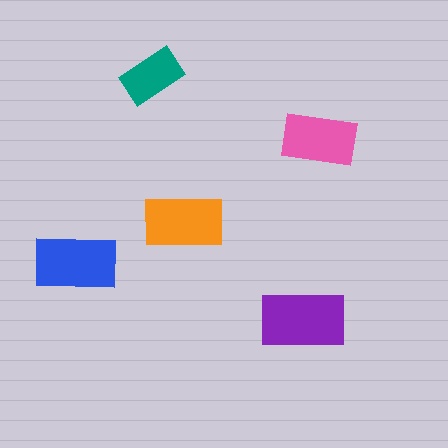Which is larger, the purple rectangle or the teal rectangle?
The purple one.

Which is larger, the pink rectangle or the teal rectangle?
The pink one.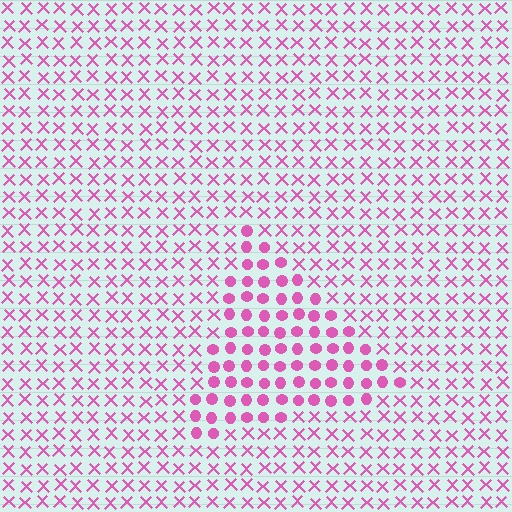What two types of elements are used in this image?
The image uses circles inside the triangle region and X marks outside it.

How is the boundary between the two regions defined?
The boundary is defined by a change in element shape: circles inside vs. X marks outside. All elements share the same color and spacing.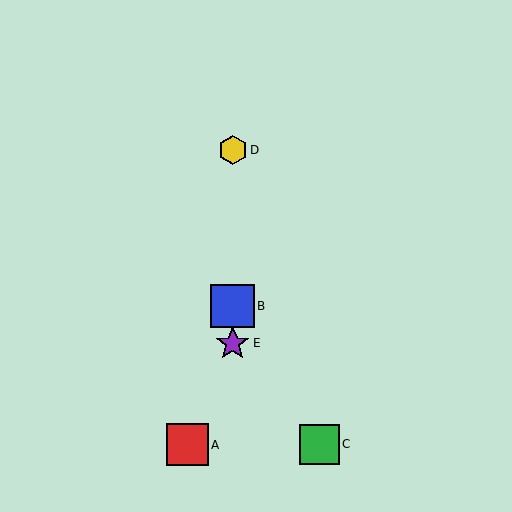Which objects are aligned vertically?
Objects B, D, E are aligned vertically.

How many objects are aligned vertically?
3 objects (B, D, E) are aligned vertically.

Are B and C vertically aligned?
No, B is at x≈233 and C is at x≈319.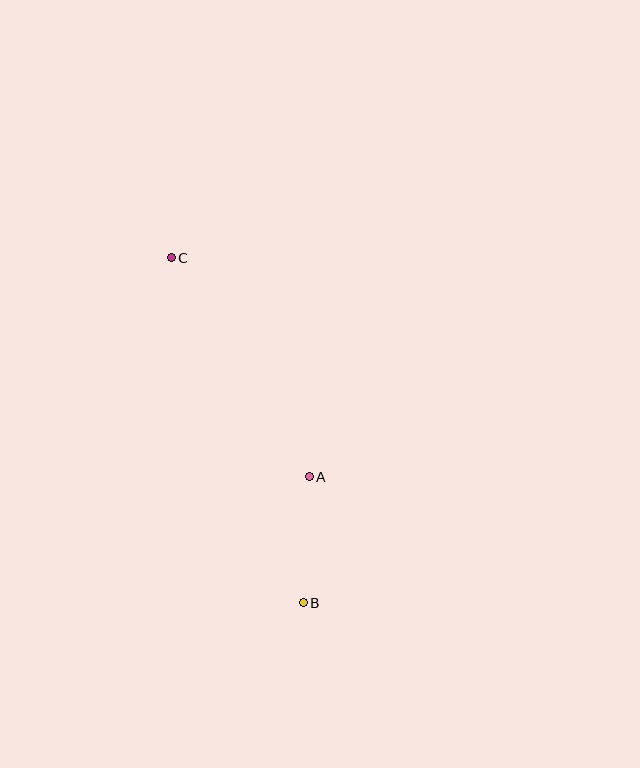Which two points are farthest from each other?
Points B and C are farthest from each other.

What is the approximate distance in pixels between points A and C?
The distance between A and C is approximately 259 pixels.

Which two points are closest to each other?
Points A and B are closest to each other.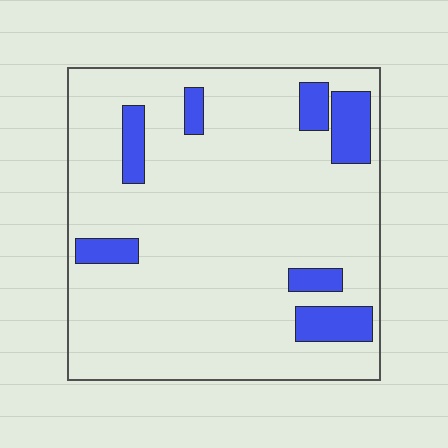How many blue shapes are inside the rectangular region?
7.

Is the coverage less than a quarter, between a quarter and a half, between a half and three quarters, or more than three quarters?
Less than a quarter.